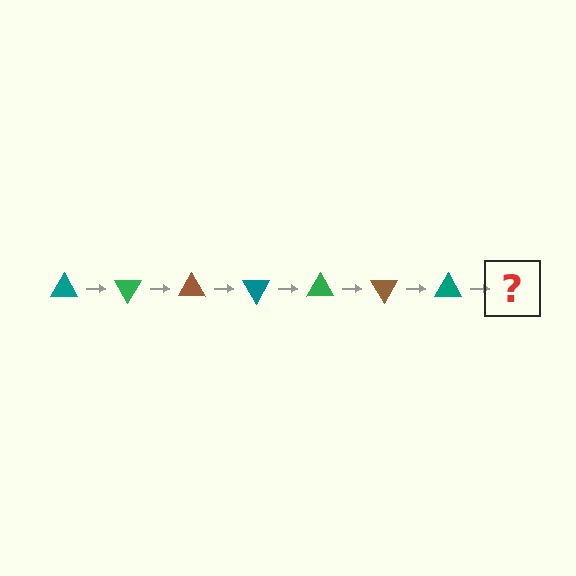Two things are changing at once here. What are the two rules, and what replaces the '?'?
The two rules are that it rotates 60 degrees each step and the color cycles through teal, green, and brown. The '?' should be a green triangle, rotated 420 degrees from the start.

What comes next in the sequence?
The next element should be a green triangle, rotated 420 degrees from the start.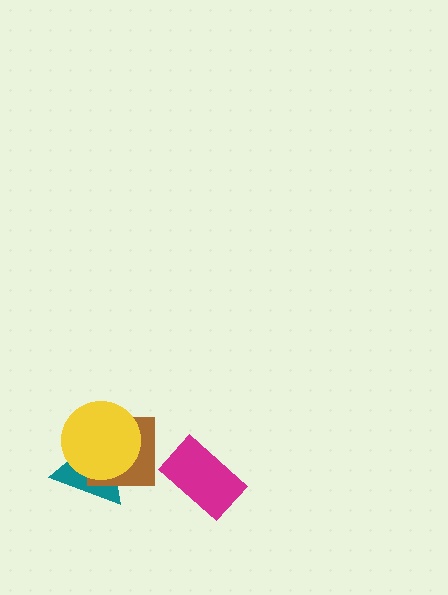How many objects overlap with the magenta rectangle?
0 objects overlap with the magenta rectangle.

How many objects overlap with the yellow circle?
2 objects overlap with the yellow circle.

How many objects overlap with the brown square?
2 objects overlap with the brown square.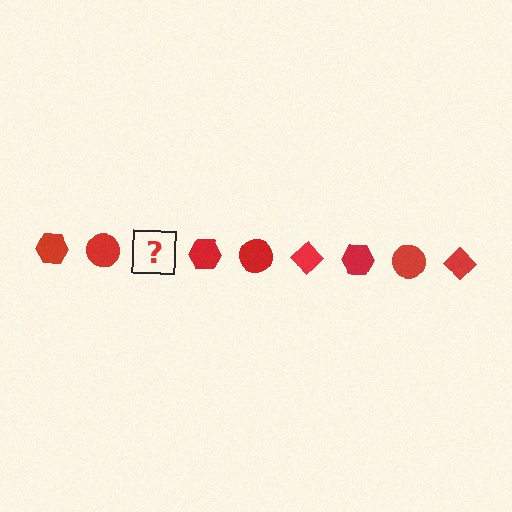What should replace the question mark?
The question mark should be replaced with a red diamond.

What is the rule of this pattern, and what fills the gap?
The rule is that the pattern cycles through hexagon, circle, diamond shapes in red. The gap should be filled with a red diamond.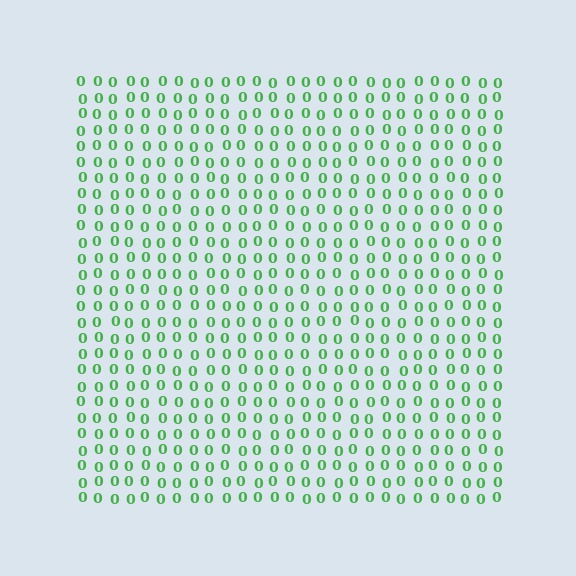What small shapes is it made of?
It is made of small digit 0's.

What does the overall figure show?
The overall figure shows a square.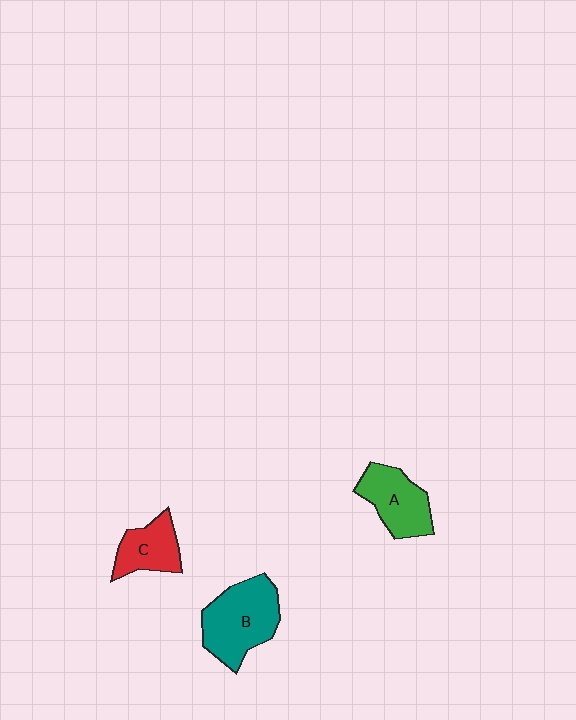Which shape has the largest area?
Shape B (teal).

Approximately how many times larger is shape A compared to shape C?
Approximately 1.2 times.